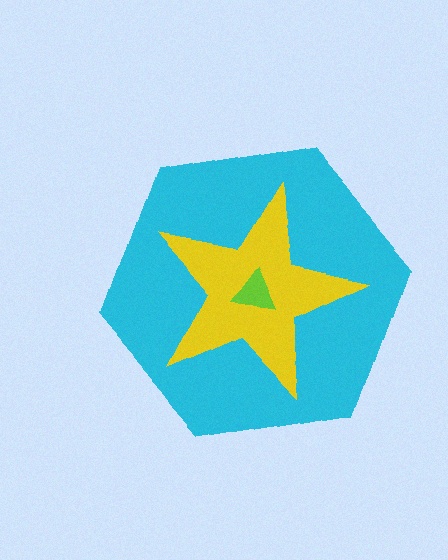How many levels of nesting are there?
3.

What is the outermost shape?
The cyan hexagon.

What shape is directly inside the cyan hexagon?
The yellow star.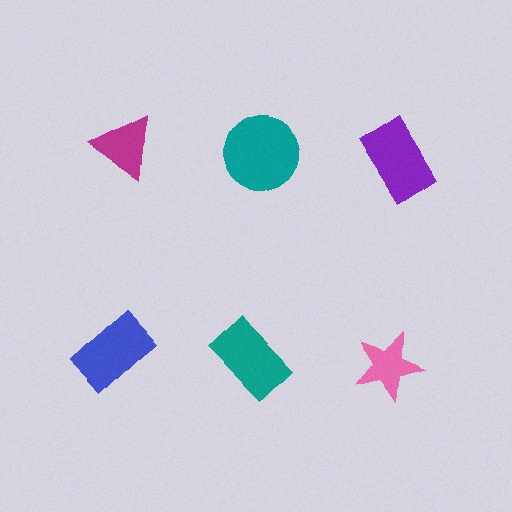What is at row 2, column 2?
A teal rectangle.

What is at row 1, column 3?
A purple rectangle.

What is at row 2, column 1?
A blue rectangle.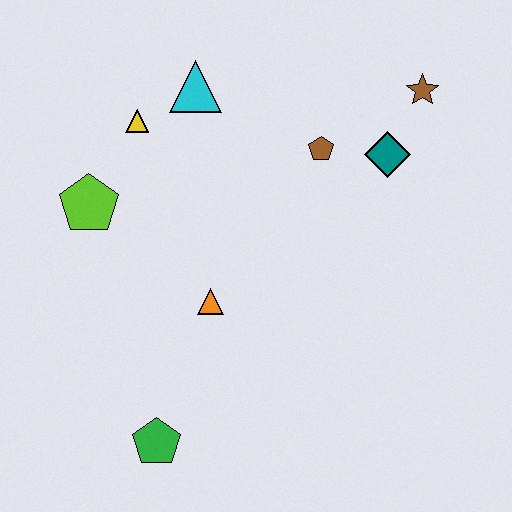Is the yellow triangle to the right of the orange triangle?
No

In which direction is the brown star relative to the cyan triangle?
The brown star is to the right of the cyan triangle.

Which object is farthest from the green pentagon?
The brown star is farthest from the green pentagon.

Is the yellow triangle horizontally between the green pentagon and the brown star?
No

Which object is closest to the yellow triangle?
The cyan triangle is closest to the yellow triangle.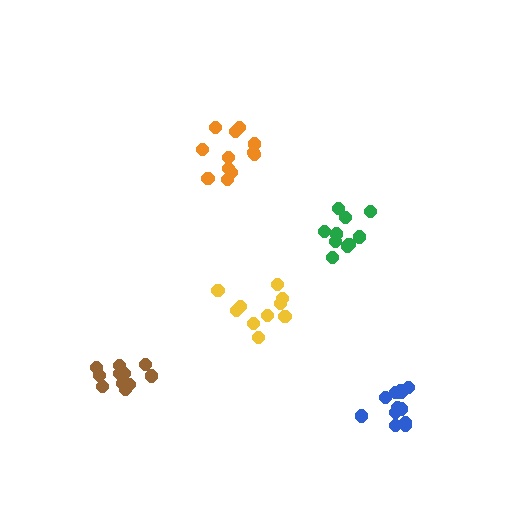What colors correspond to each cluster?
The clusters are colored: blue, green, orange, yellow, brown.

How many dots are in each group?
Group 1: 12 dots, Group 2: 10 dots, Group 3: 13 dots, Group 4: 10 dots, Group 5: 11 dots (56 total).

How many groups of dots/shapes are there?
There are 5 groups.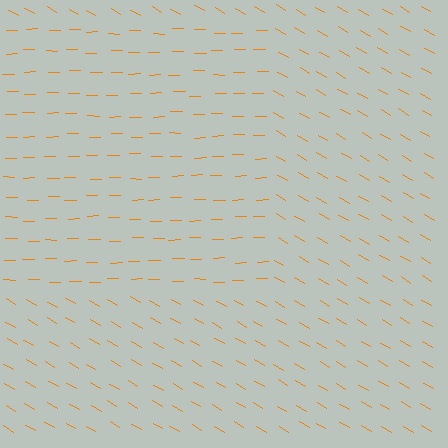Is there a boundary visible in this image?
Yes, there is a texture boundary formed by a change in line orientation.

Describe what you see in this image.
The image is filled with small orange line segments. A rectangle region in the image has lines oriented differently from the surrounding lines, creating a visible texture boundary.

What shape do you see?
I see a rectangle.